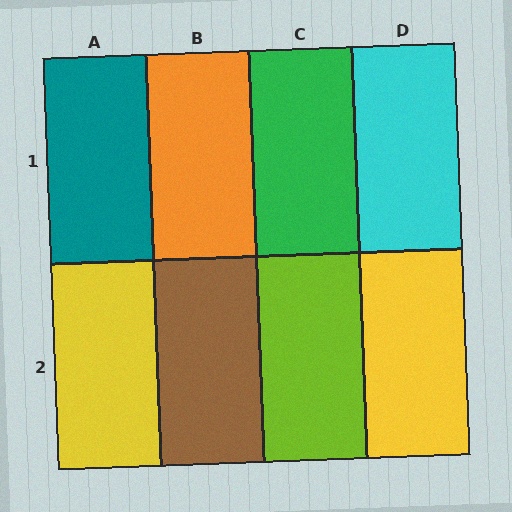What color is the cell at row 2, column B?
Brown.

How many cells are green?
1 cell is green.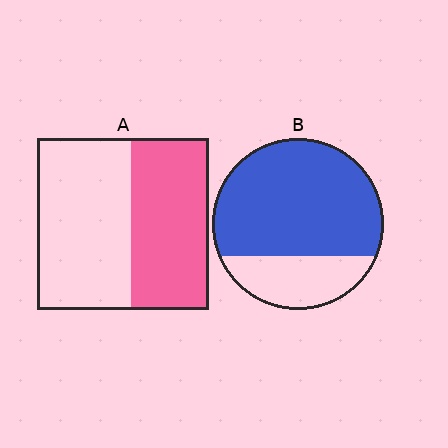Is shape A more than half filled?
No.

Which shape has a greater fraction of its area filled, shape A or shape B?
Shape B.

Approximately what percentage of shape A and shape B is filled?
A is approximately 45% and B is approximately 75%.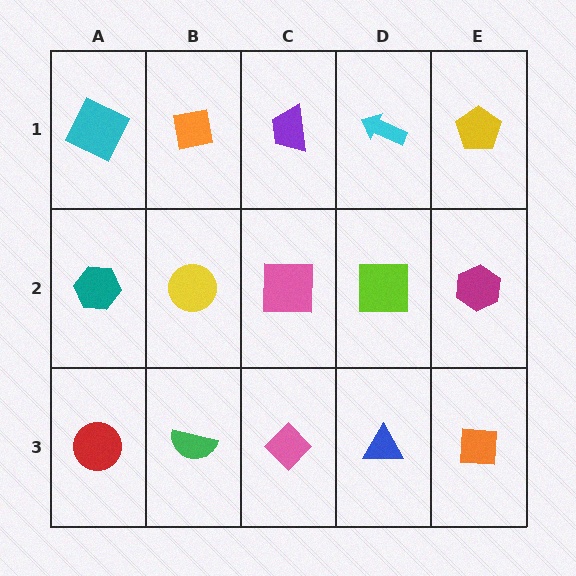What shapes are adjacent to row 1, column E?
A magenta hexagon (row 2, column E), a cyan arrow (row 1, column D).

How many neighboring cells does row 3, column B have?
3.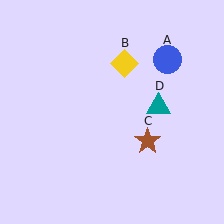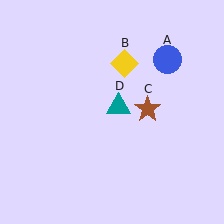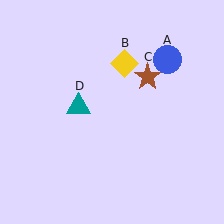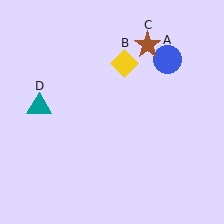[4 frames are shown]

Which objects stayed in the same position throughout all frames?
Blue circle (object A) and yellow diamond (object B) remained stationary.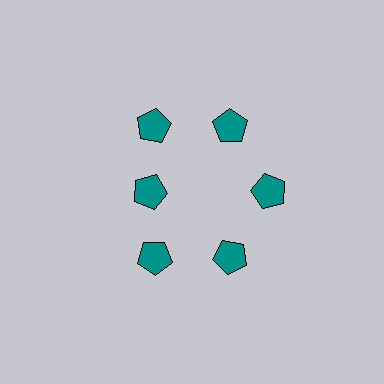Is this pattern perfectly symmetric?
No. The 6 teal pentagons are arranged in a ring, but one element near the 9 o'clock position is pulled inward toward the center, breaking the 6-fold rotational symmetry.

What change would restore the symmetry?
The symmetry would be restored by moving it outward, back onto the ring so that all 6 pentagons sit at equal angles and equal distance from the center.